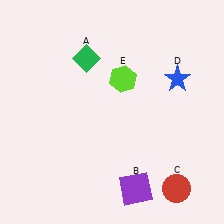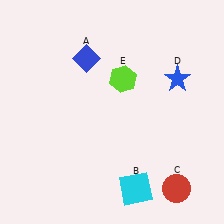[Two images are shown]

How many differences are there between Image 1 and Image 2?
There are 2 differences between the two images.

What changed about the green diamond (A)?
In Image 1, A is green. In Image 2, it changed to blue.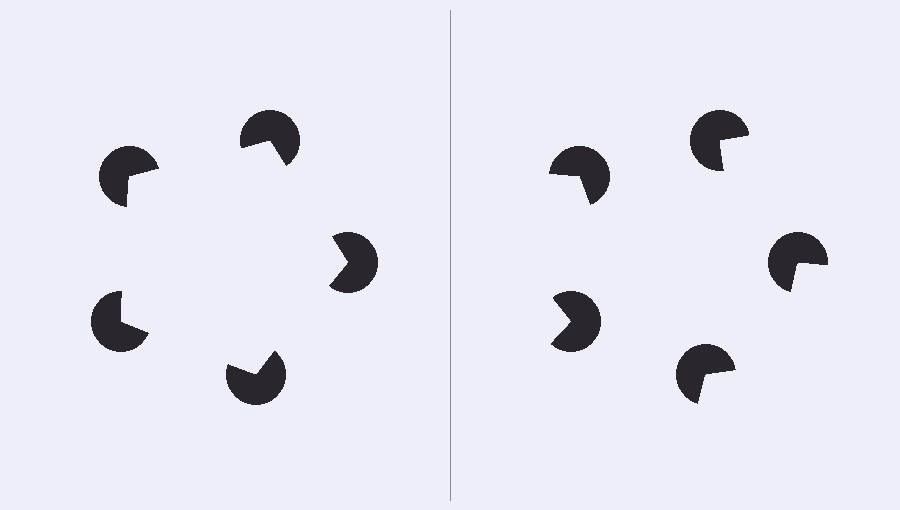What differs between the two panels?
The pac-man discs are positioned identically on both sides; only the wedge orientations differ. On the left they align to a pentagon; on the right they are misaligned.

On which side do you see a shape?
An illusory pentagon appears on the left side. On the right side the wedge cuts are rotated, so no coherent shape forms.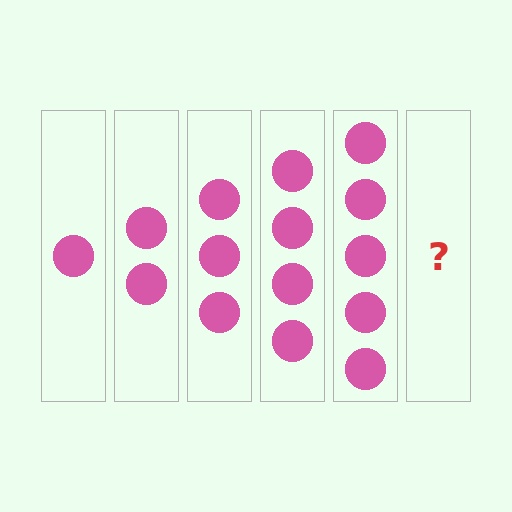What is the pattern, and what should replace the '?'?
The pattern is that each step adds one more circle. The '?' should be 6 circles.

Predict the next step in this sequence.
The next step is 6 circles.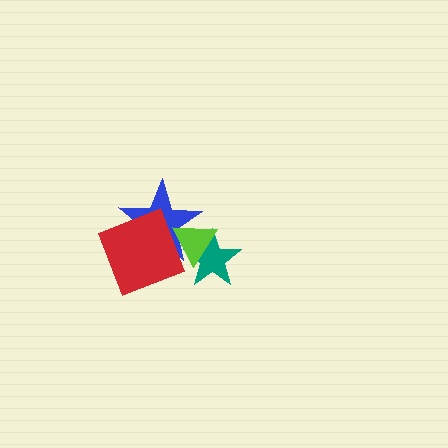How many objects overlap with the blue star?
3 objects overlap with the blue star.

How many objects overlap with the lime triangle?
3 objects overlap with the lime triangle.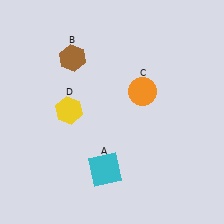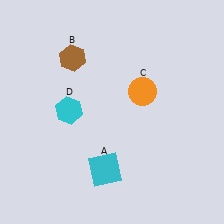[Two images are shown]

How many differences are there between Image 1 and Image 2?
There is 1 difference between the two images.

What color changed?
The hexagon (D) changed from yellow in Image 1 to cyan in Image 2.